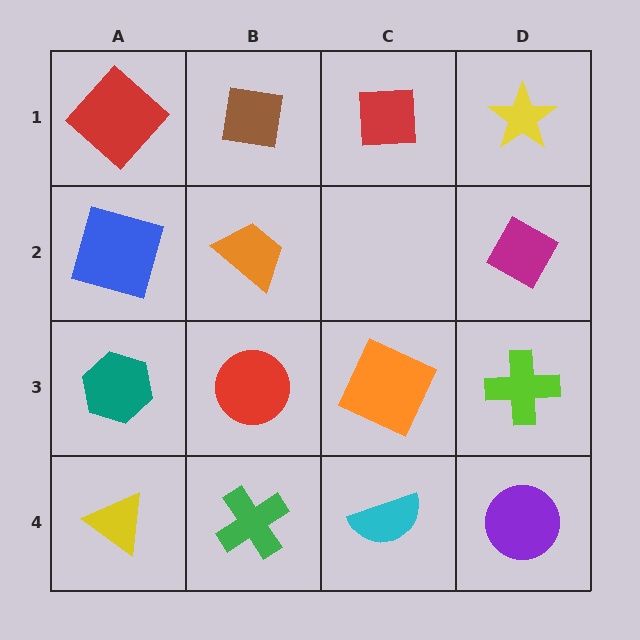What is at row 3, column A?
A teal hexagon.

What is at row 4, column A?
A yellow triangle.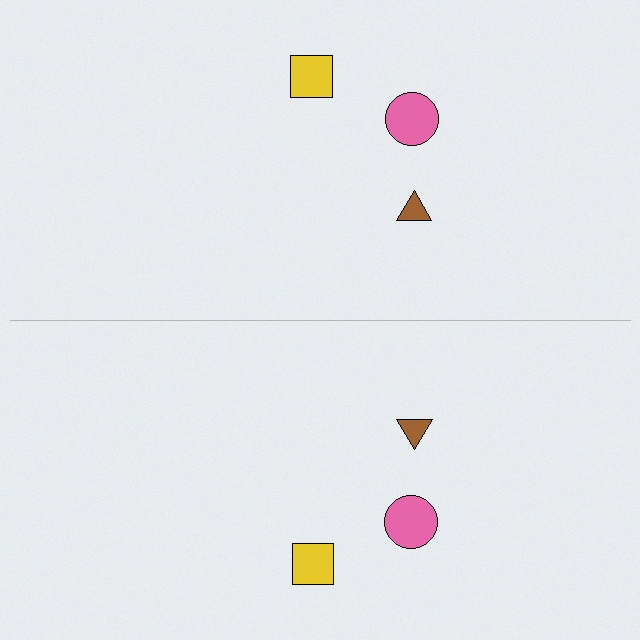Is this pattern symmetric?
Yes, this pattern has bilateral (reflection) symmetry.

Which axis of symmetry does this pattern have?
The pattern has a horizontal axis of symmetry running through the center of the image.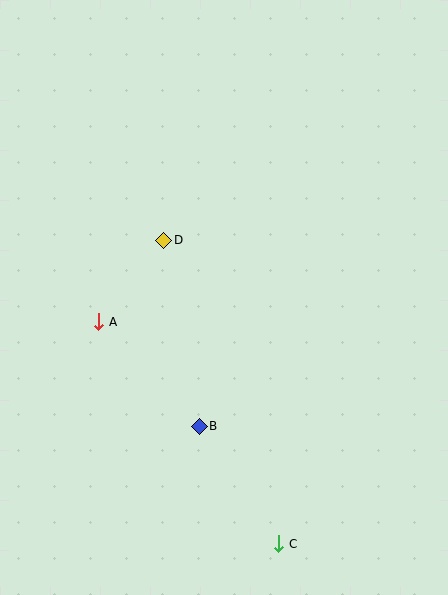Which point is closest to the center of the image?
Point D at (164, 240) is closest to the center.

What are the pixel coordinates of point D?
Point D is at (164, 240).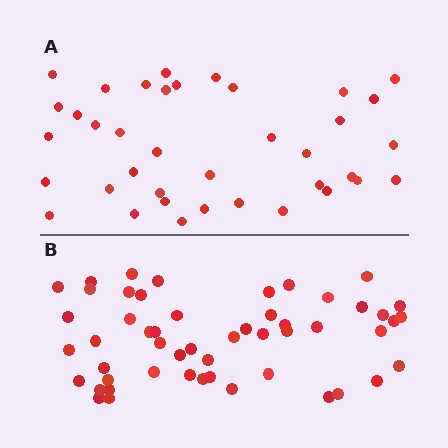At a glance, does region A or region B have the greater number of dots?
Region B (the bottom region) has more dots.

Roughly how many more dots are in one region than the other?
Region B has approximately 15 more dots than region A.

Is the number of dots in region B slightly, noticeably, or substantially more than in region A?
Region B has noticeably more, but not dramatically so. The ratio is roughly 1.4 to 1.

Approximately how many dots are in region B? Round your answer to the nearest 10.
About 50 dots. (The exact count is 52, which rounds to 50.)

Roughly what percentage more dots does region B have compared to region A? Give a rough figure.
About 35% more.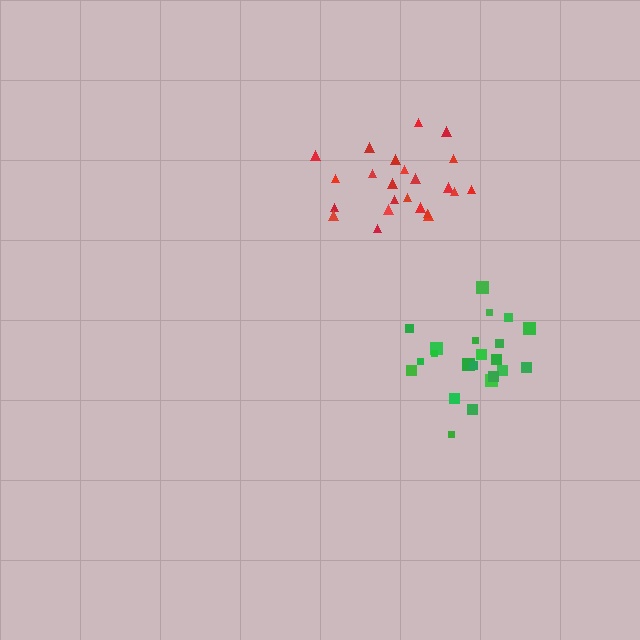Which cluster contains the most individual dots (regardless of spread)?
Red (23).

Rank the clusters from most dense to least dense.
red, green.